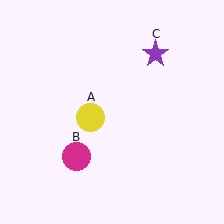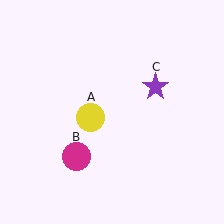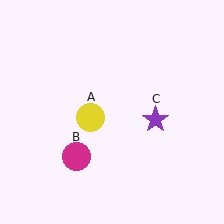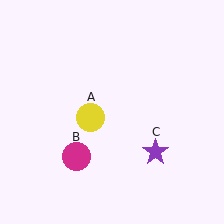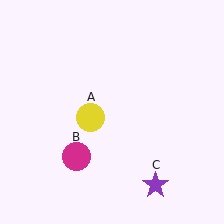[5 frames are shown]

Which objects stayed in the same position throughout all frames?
Yellow circle (object A) and magenta circle (object B) remained stationary.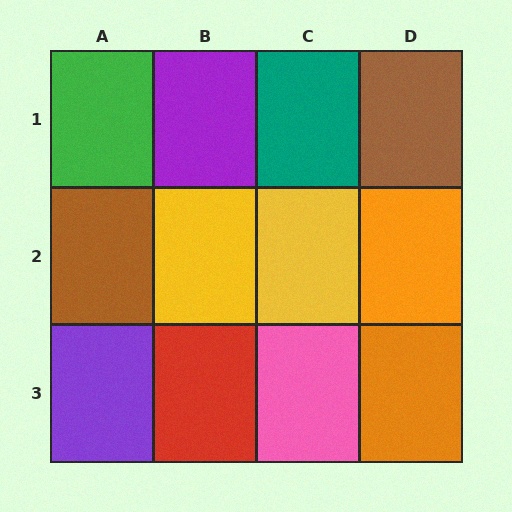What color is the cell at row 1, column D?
Brown.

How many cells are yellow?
2 cells are yellow.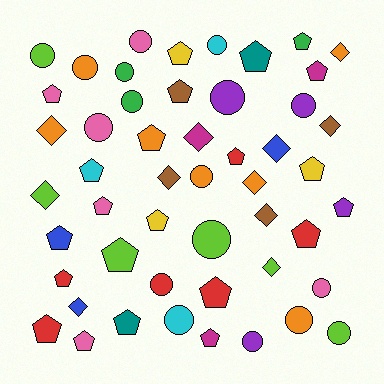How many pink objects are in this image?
There are 6 pink objects.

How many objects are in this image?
There are 50 objects.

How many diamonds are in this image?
There are 11 diamonds.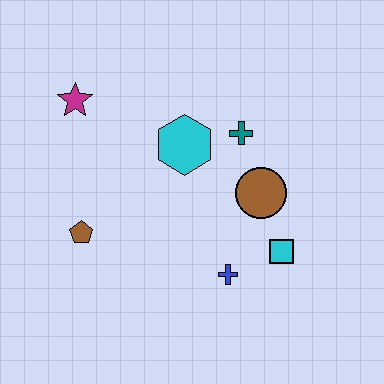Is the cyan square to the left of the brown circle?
No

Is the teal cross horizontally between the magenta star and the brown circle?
Yes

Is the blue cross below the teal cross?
Yes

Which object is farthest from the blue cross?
The magenta star is farthest from the blue cross.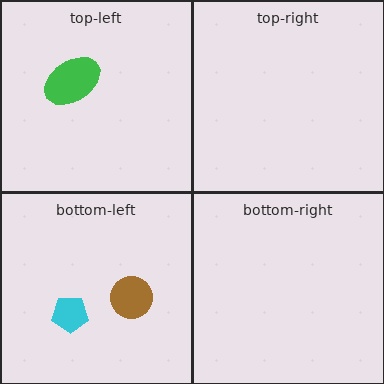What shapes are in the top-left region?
The green ellipse.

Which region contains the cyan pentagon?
The bottom-left region.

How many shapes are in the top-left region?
1.